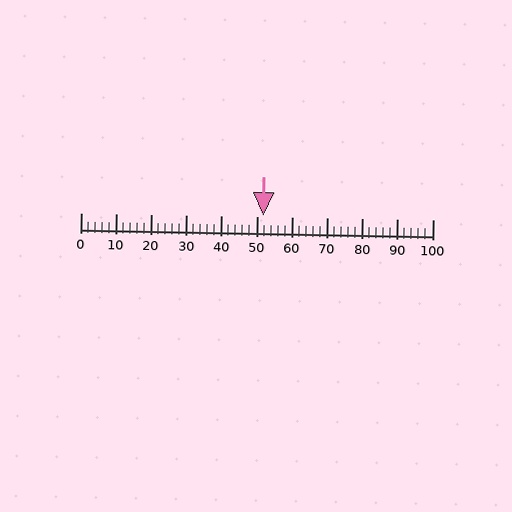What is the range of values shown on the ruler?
The ruler shows values from 0 to 100.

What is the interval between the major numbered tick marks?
The major tick marks are spaced 10 units apart.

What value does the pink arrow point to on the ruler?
The pink arrow points to approximately 52.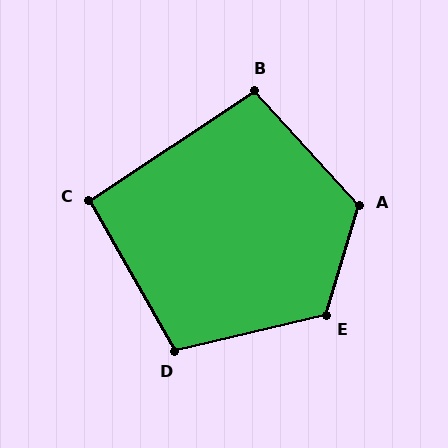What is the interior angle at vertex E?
Approximately 121 degrees (obtuse).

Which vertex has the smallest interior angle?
C, at approximately 94 degrees.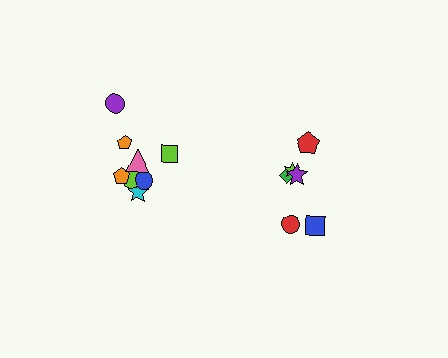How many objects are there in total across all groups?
There are 14 objects.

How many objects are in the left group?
There are 8 objects.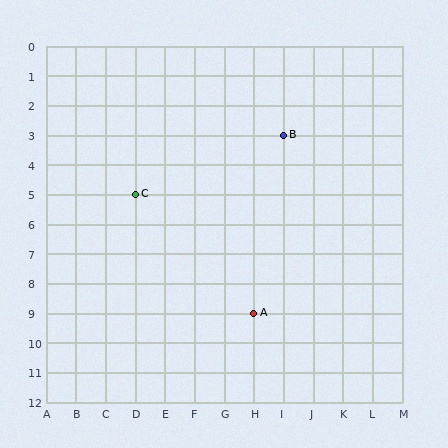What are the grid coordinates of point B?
Point B is at grid coordinates (I, 3).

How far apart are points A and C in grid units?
Points A and C are 4 columns and 4 rows apart (about 5.7 grid units diagonally).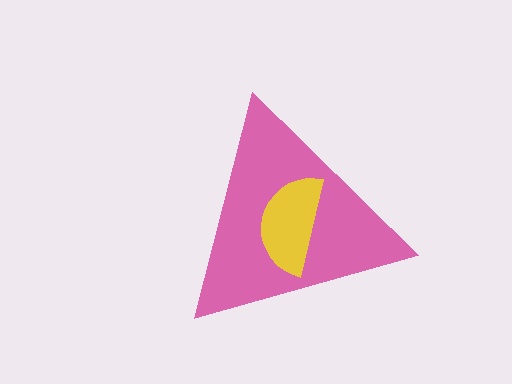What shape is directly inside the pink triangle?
The yellow semicircle.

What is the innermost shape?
The yellow semicircle.